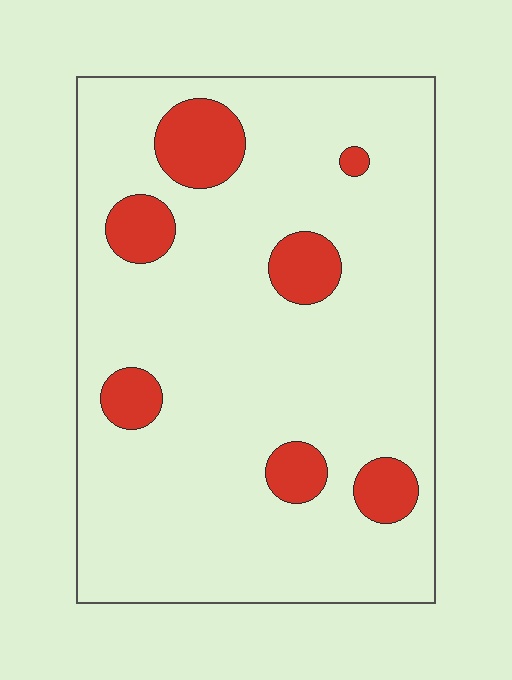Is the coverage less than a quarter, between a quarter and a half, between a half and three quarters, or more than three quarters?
Less than a quarter.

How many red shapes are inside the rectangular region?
7.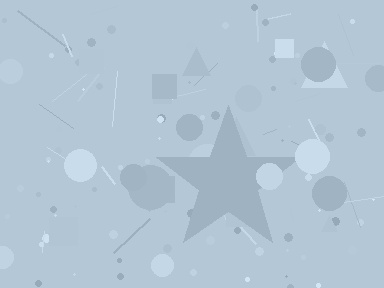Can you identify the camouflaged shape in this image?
The camouflaged shape is a star.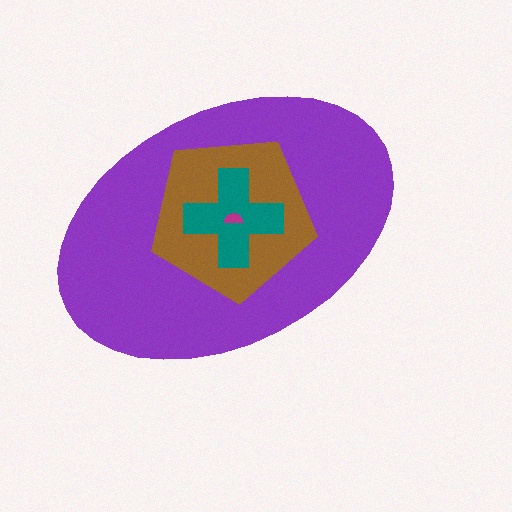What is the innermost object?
The magenta semicircle.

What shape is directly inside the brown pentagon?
The teal cross.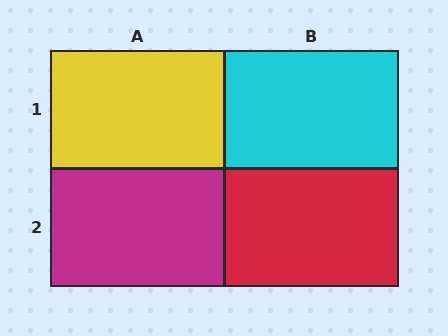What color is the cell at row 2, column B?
Red.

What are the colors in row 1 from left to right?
Yellow, cyan.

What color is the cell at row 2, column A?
Magenta.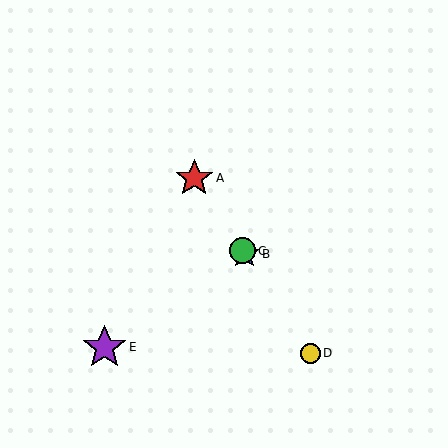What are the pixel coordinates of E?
Object E is at (105, 347).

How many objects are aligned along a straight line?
4 objects (A, B, C, D) are aligned along a straight line.